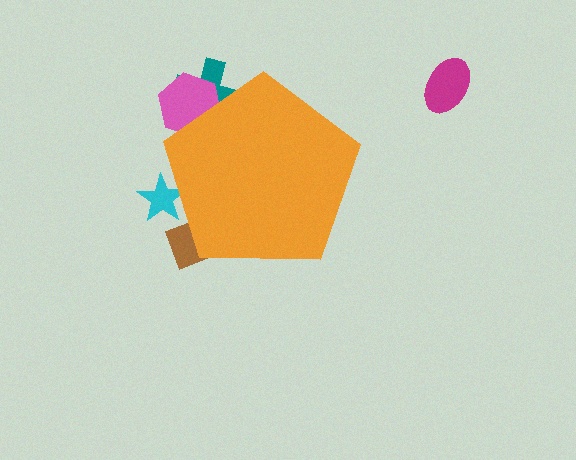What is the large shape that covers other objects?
An orange pentagon.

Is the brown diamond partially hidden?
Yes, the brown diamond is partially hidden behind the orange pentagon.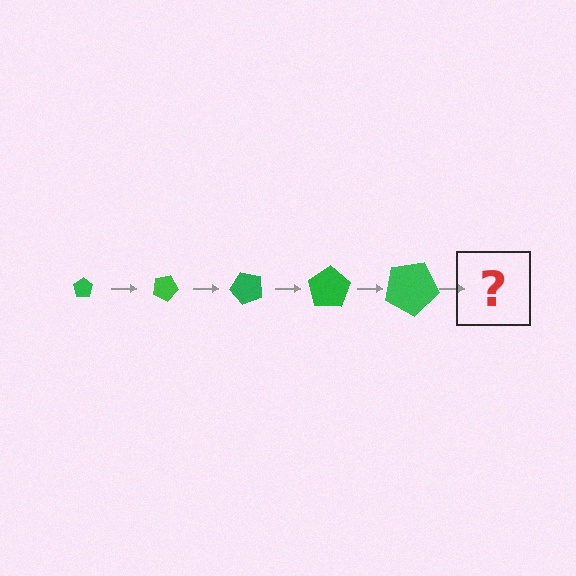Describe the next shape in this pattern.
It should be a pentagon, larger than the previous one and rotated 125 degrees from the start.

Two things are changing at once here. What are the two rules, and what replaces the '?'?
The two rules are that the pentagon grows larger each step and it rotates 25 degrees each step. The '?' should be a pentagon, larger than the previous one and rotated 125 degrees from the start.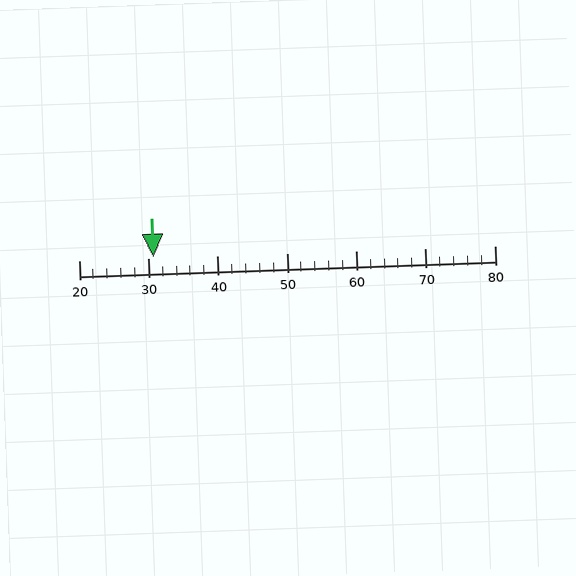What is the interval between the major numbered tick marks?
The major tick marks are spaced 10 units apart.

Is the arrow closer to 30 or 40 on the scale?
The arrow is closer to 30.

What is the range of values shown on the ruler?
The ruler shows values from 20 to 80.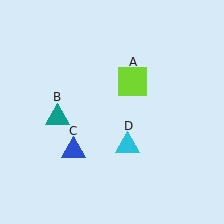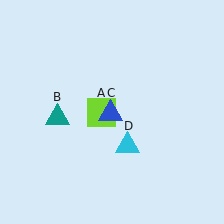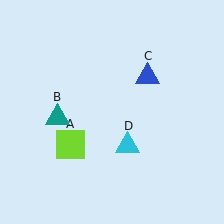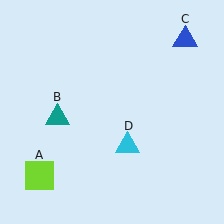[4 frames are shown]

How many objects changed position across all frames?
2 objects changed position: lime square (object A), blue triangle (object C).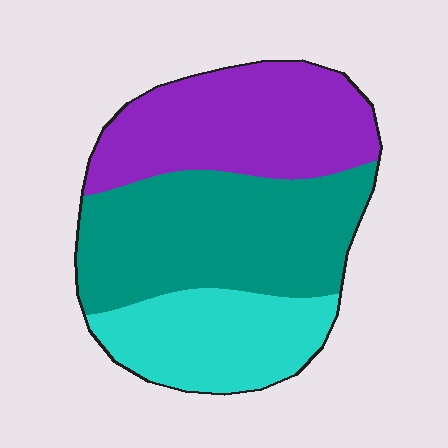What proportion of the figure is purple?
Purple takes up about one third (1/3) of the figure.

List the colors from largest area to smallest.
From largest to smallest: teal, purple, cyan.